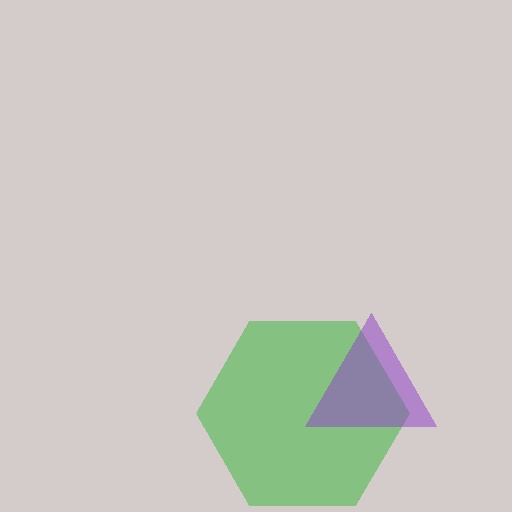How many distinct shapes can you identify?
There are 2 distinct shapes: a green hexagon, a purple triangle.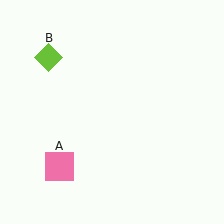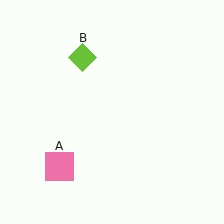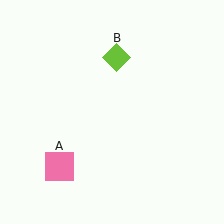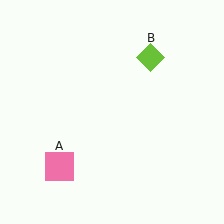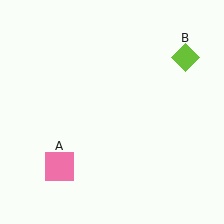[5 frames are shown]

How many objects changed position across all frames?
1 object changed position: lime diamond (object B).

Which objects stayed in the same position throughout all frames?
Pink square (object A) remained stationary.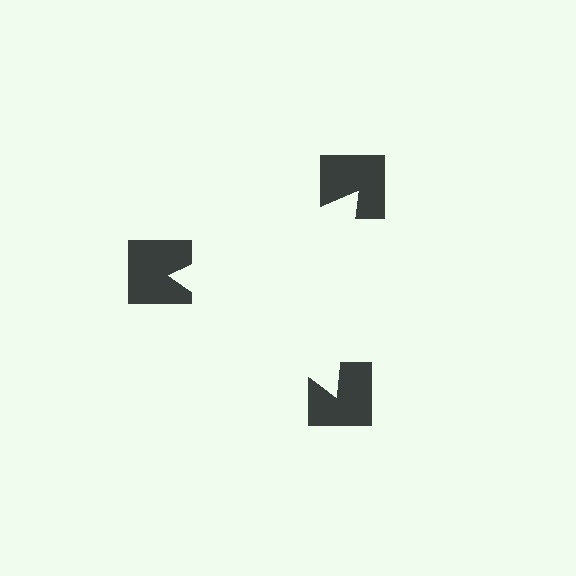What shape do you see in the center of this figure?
An illusory triangle — its edges are inferred from the aligned wedge cuts in the notched squares, not physically drawn.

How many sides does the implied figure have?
3 sides.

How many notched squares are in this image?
There are 3 — one at each vertex of the illusory triangle.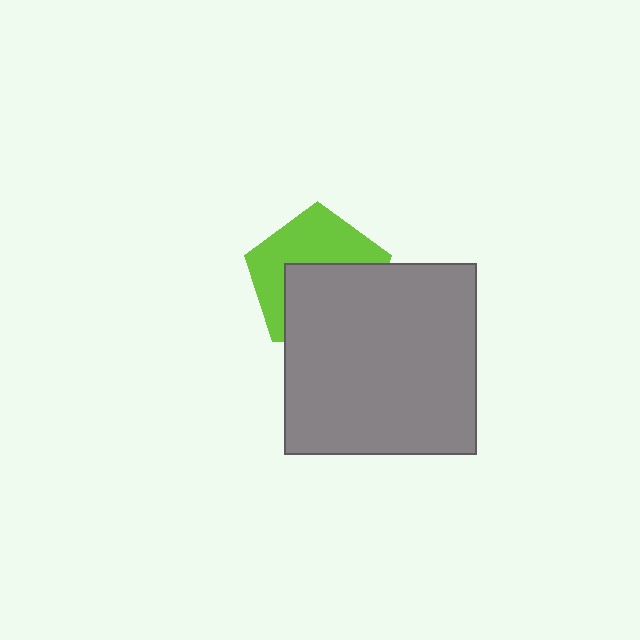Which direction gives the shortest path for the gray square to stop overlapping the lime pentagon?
Moving down gives the shortest separation.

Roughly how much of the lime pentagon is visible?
About half of it is visible (roughly 49%).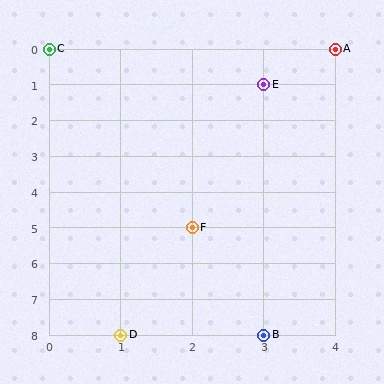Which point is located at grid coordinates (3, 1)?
Point E is at (3, 1).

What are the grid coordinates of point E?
Point E is at grid coordinates (3, 1).